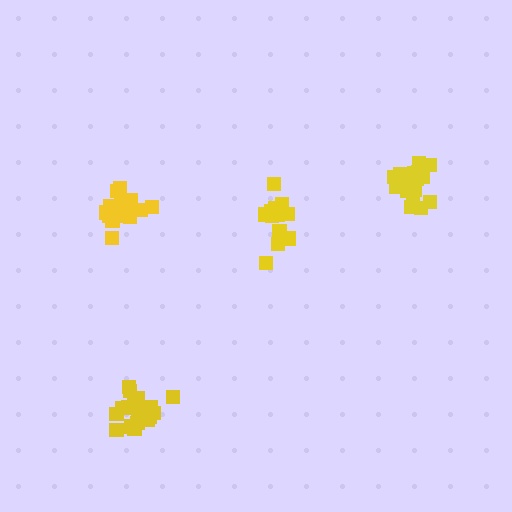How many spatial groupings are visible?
There are 4 spatial groupings.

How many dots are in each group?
Group 1: 21 dots, Group 2: 15 dots, Group 3: 19 dots, Group 4: 21 dots (76 total).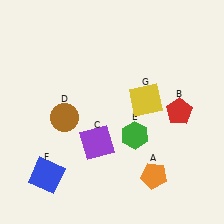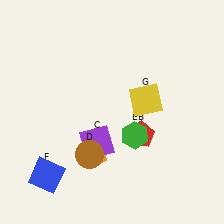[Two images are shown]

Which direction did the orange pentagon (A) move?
The orange pentagon (A) moved left.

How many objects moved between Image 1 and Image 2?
3 objects moved between the two images.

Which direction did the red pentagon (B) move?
The red pentagon (B) moved left.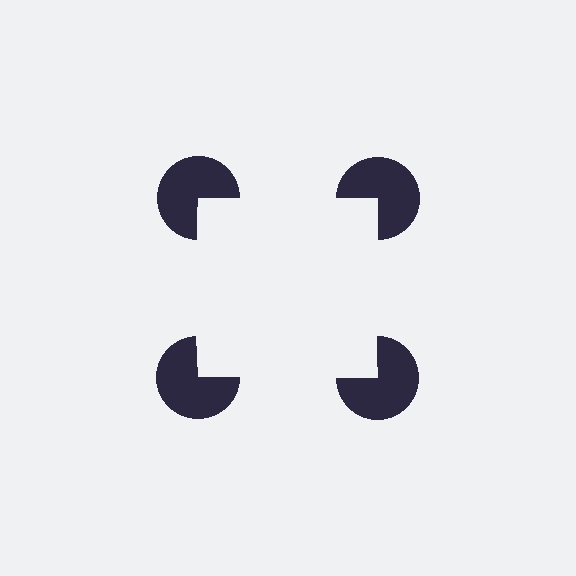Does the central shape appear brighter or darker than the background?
It typically appears slightly brighter than the background, even though no actual brightness change is drawn.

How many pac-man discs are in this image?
There are 4 — one at each vertex of the illusory square.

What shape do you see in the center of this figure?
An illusory square — its edges are inferred from the aligned wedge cuts in the pac-man discs, not physically drawn.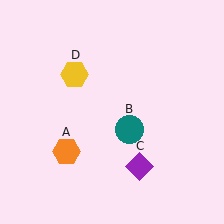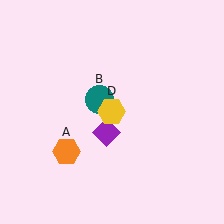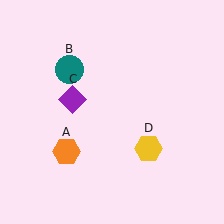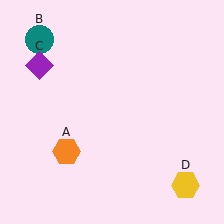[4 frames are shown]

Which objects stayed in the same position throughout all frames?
Orange hexagon (object A) remained stationary.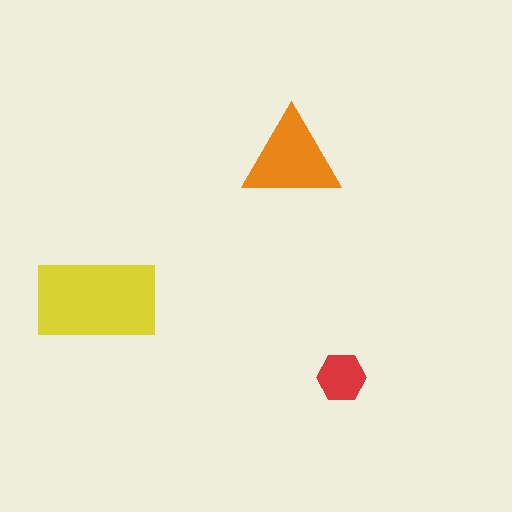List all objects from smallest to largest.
The red hexagon, the orange triangle, the yellow rectangle.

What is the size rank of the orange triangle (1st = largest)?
2nd.